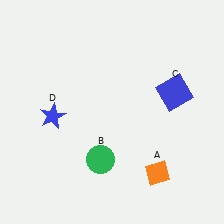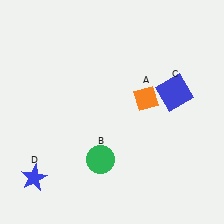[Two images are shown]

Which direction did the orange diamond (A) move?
The orange diamond (A) moved up.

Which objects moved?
The objects that moved are: the orange diamond (A), the blue star (D).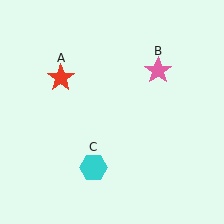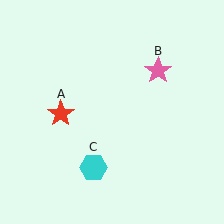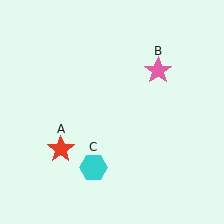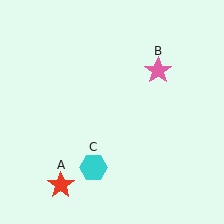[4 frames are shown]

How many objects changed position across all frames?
1 object changed position: red star (object A).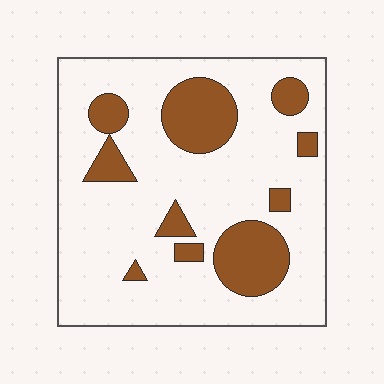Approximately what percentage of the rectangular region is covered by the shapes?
Approximately 20%.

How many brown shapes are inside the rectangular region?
10.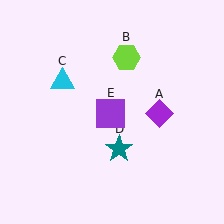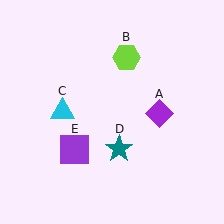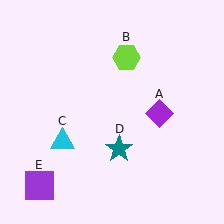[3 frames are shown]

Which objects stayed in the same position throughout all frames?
Purple diamond (object A) and lime hexagon (object B) and teal star (object D) remained stationary.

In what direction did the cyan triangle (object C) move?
The cyan triangle (object C) moved down.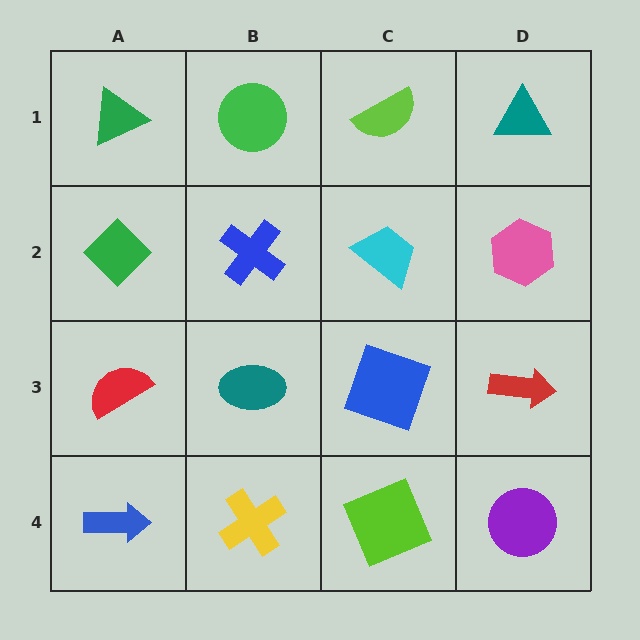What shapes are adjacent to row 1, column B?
A blue cross (row 2, column B), a green triangle (row 1, column A), a lime semicircle (row 1, column C).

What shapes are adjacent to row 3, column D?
A pink hexagon (row 2, column D), a purple circle (row 4, column D), a blue square (row 3, column C).